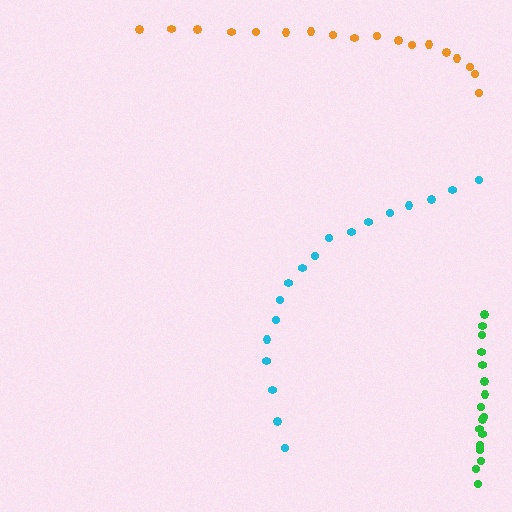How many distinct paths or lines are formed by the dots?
There are 3 distinct paths.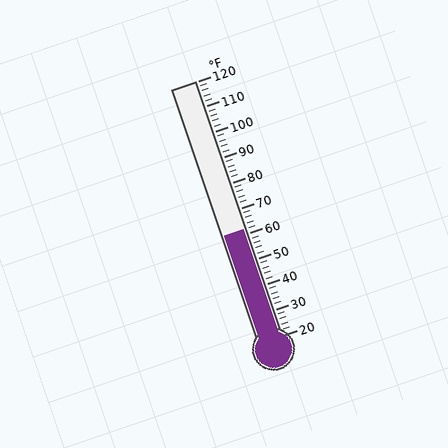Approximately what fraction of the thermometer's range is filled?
The thermometer is filled to approximately 40% of its range.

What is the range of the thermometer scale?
The thermometer scale ranges from 20°F to 120°F.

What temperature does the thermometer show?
The thermometer shows approximately 62°F.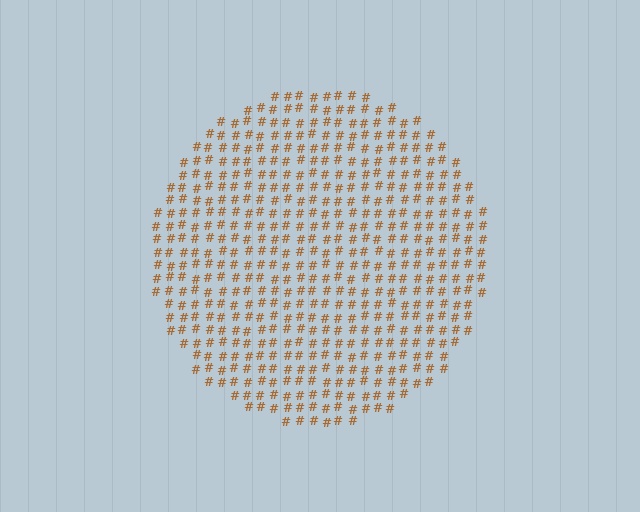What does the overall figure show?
The overall figure shows a circle.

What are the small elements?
The small elements are hash symbols.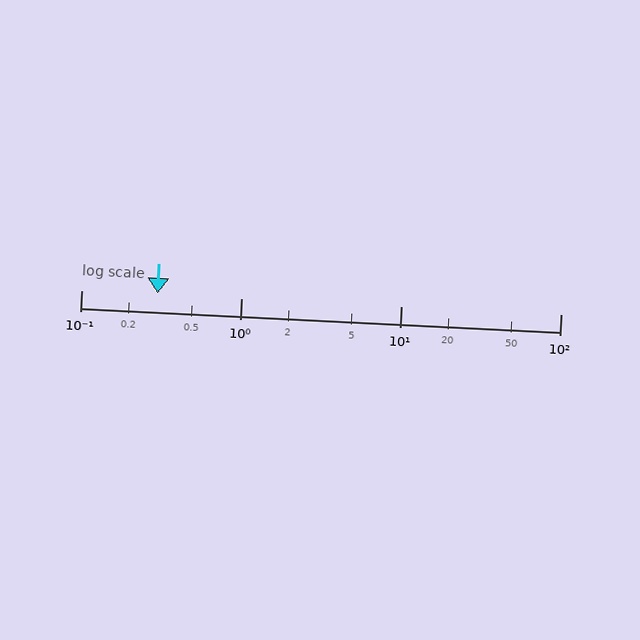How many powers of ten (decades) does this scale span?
The scale spans 3 decades, from 0.1 to 100.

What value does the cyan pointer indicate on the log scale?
The pointer indicates approximately 0.3.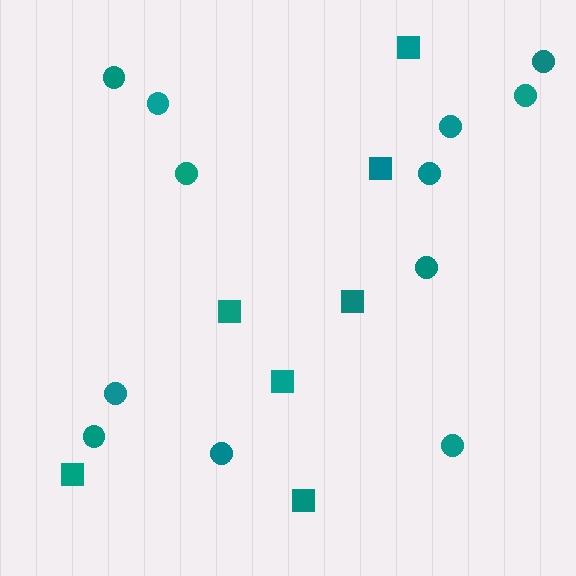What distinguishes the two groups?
There are 2 groups: one group of circles (12) and one group of squares (7).